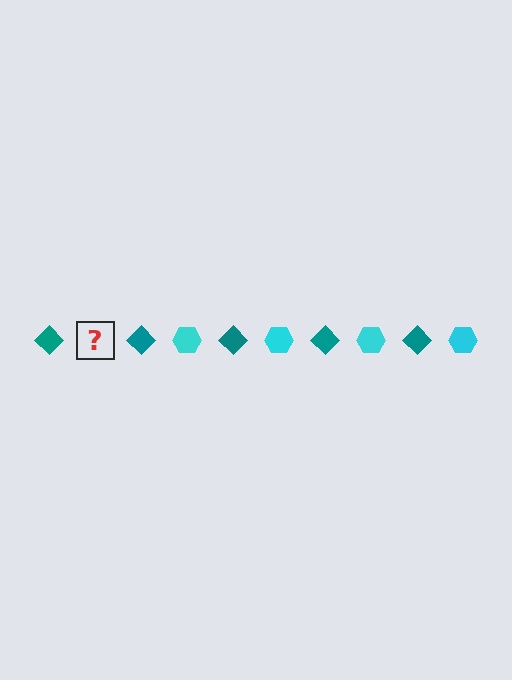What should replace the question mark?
The question mark should be replaced with a cyan hexagon.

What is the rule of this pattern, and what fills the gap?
The rule is that the pattern alternates between teal diamond and cyan hexagon. The gap should be filled with a cyan hexagon.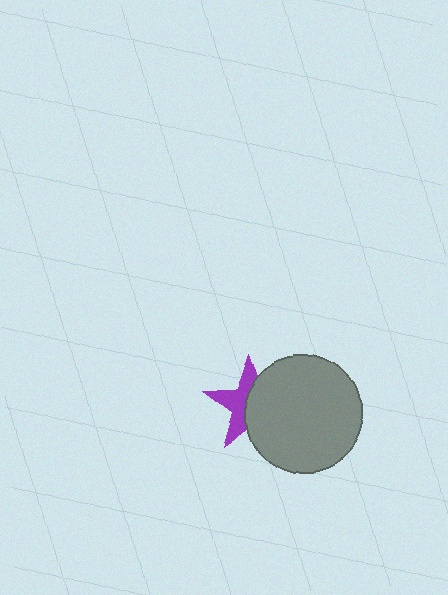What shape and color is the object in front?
The object in front is a gray circle.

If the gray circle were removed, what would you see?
You would see the complete purple star.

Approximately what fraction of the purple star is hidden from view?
Roughly 54% of the purple star is hidden behind the gray circle.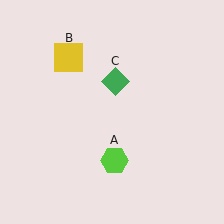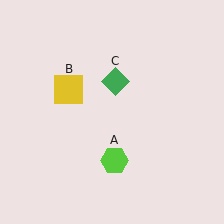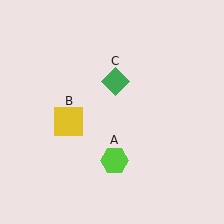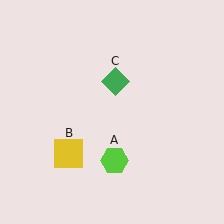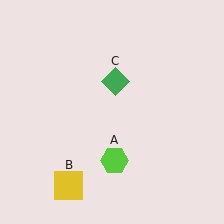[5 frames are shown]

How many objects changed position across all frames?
1 object changed position: yellow square (object B).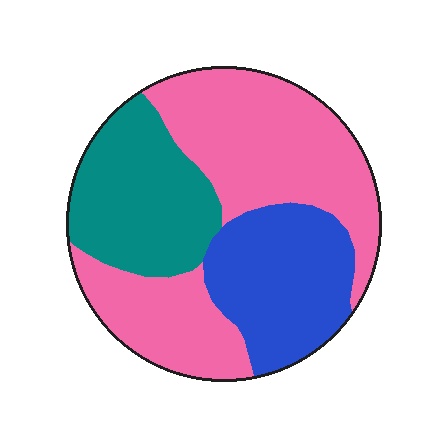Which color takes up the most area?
Pink, at roughly 50%.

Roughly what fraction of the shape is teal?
Teal takes up between a sixth and a third of the shape.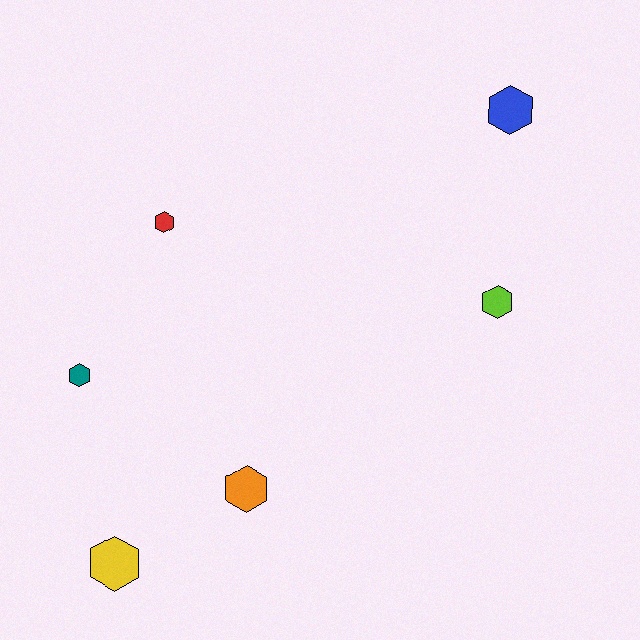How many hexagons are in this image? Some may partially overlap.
There are 6 hexagons.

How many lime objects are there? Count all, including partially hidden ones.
There is 1 lime object.